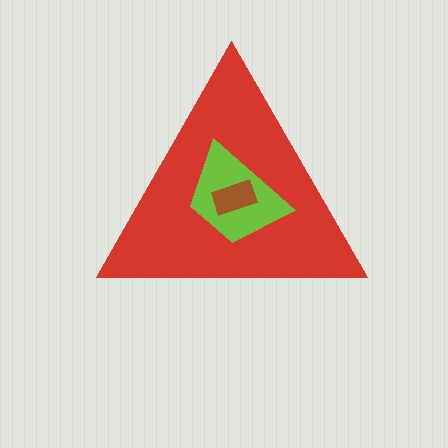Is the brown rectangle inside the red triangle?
Yes.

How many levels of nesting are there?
3.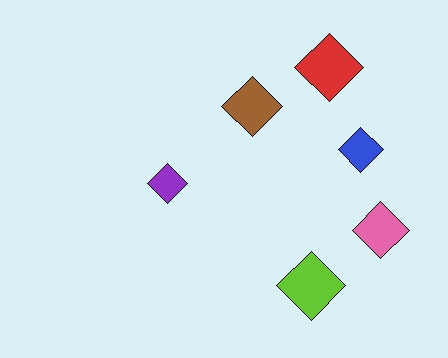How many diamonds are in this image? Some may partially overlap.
There are 6 diamonds.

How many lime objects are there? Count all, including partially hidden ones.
There is 1 lime object.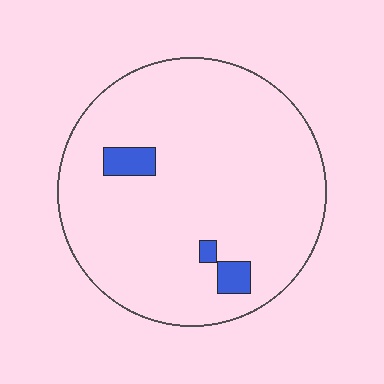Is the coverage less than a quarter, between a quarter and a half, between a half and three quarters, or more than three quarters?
Less than a quarter.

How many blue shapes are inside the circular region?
3.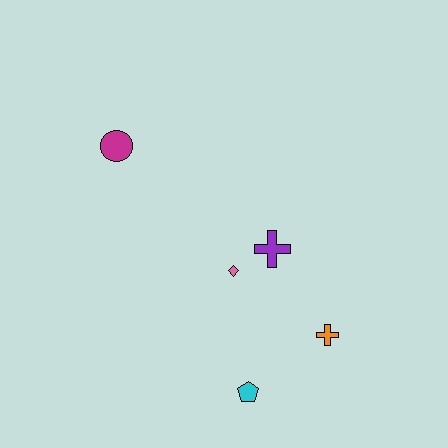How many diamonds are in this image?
There is 1 diamond.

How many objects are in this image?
There are 5 objects.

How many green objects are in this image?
There are no green objects.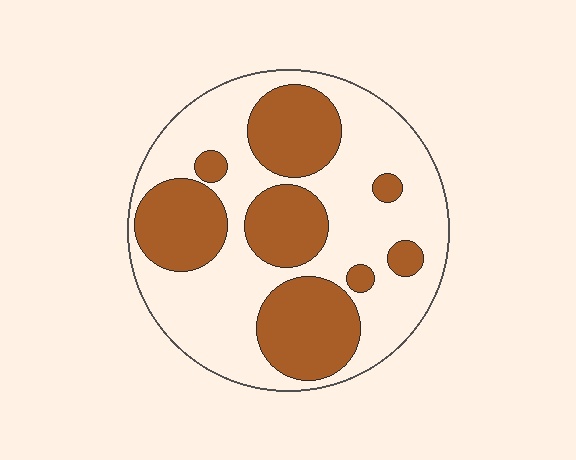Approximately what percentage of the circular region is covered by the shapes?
Approximately 40%.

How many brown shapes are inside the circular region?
8.